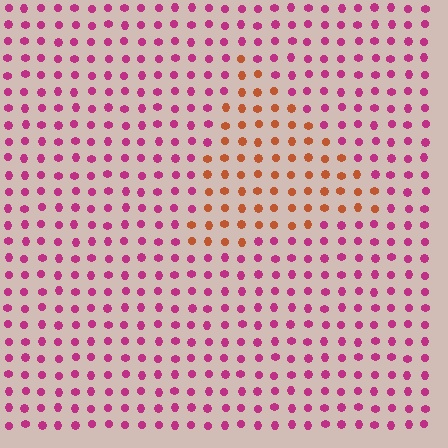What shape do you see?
I see a triangle.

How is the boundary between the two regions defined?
The boundary is defined purely by a slight shift in hue (about 53 degrees). Spacing, size, and orientation are identical on both sides.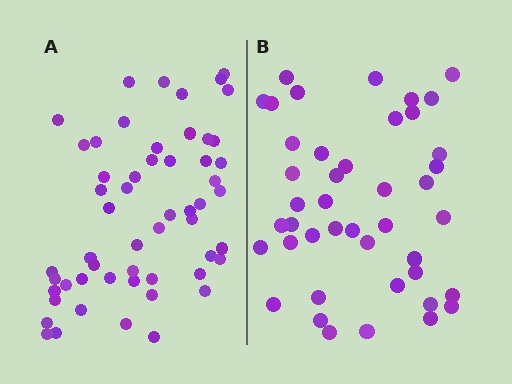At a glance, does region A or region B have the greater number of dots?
Region A (the left region) has more dots.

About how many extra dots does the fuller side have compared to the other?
Region A has roughly 12 or so more dots than region B.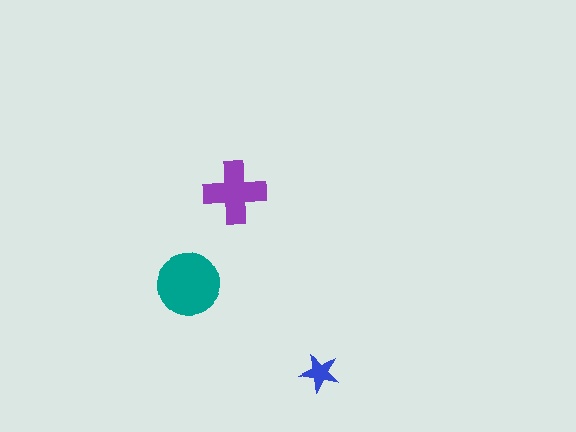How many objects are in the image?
There are 3 objects in the image.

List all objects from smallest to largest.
The blue star, the purple cross, the teal circle.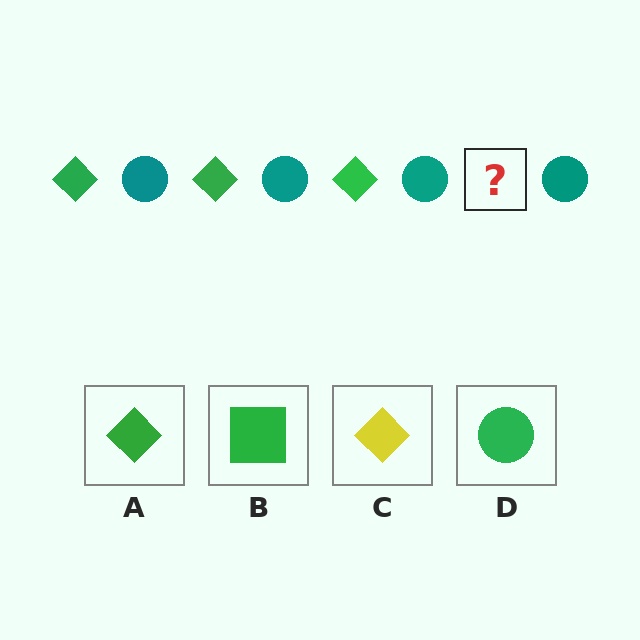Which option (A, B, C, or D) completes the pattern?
A.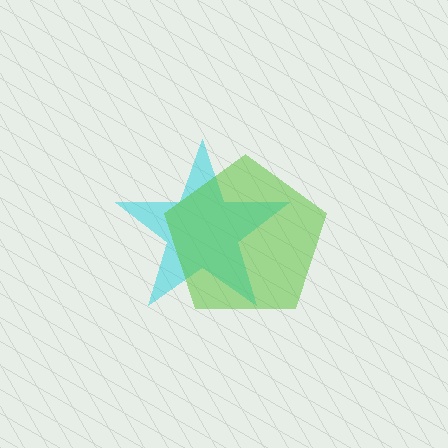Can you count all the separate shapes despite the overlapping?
Yes, there are 2 separate shapes.